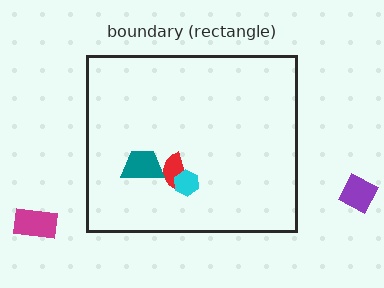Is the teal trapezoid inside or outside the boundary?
Inside.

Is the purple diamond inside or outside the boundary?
Outside.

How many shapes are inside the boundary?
3 inside, 2 outside.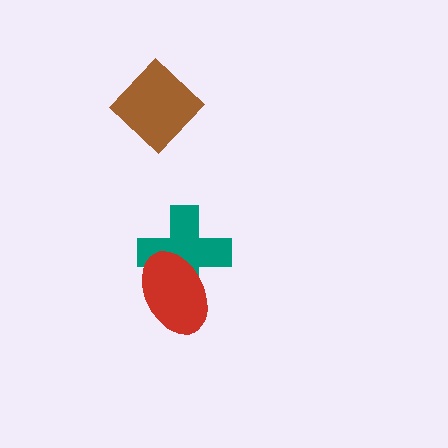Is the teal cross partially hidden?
Yes, it is partially covered by another shape.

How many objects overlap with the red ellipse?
1 object overlaps with the red ellipse.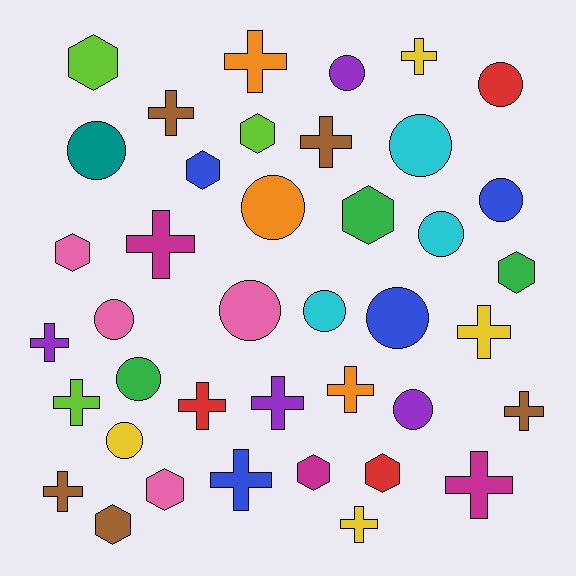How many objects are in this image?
There are 40 objects.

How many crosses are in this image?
There are 16 crosses.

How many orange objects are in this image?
There are 3 orange objects.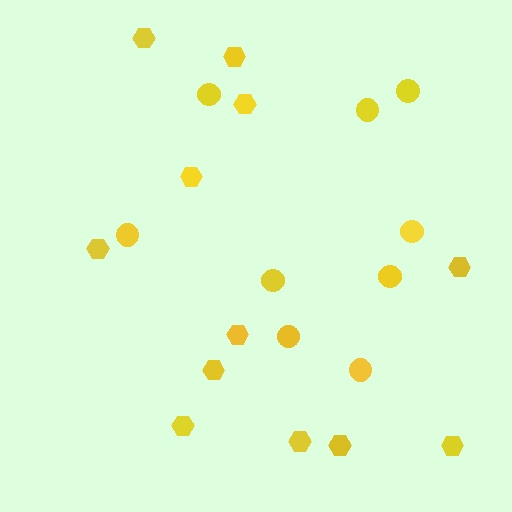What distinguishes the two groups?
There are 2 groups: one group of hexagons (12) and one group of circles (9).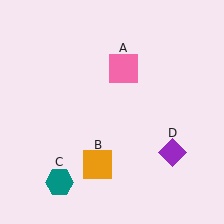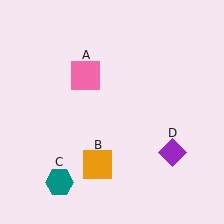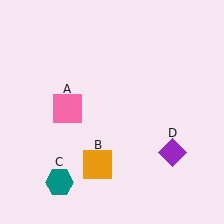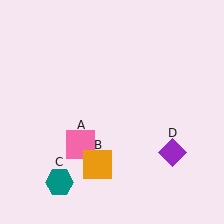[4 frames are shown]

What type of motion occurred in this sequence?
The pink square (object A) rotated counterclockwise around the center of the scene.